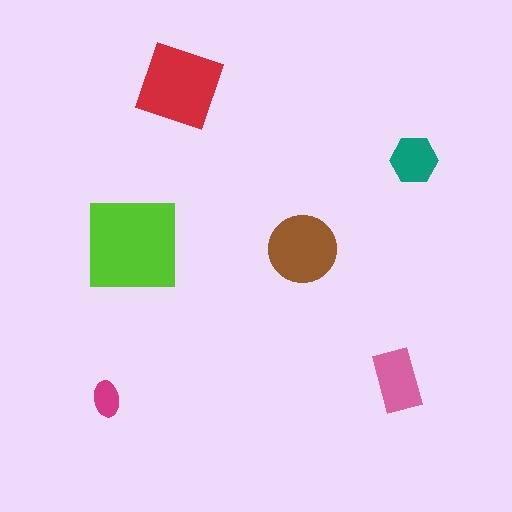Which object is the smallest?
The magenta ellipse.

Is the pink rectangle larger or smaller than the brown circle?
Smaller.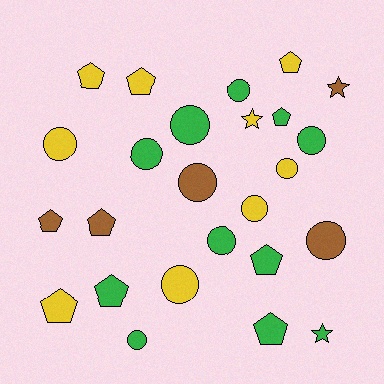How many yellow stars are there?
There is 1 yellow star.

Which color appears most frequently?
Green, with 11 objects.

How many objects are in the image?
There are 25 objects.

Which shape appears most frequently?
Circle, with 12 objects.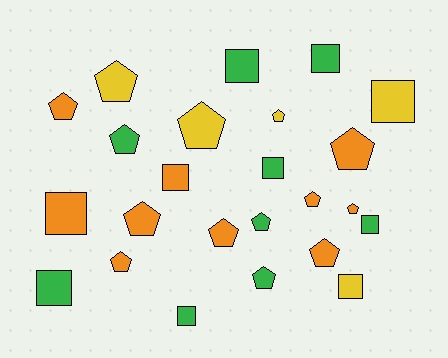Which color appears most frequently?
Orange, with 10 objects.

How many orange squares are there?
There are 2 orange squares.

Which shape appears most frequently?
Pentagon, with 14 objects.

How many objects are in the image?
There are 24 objects.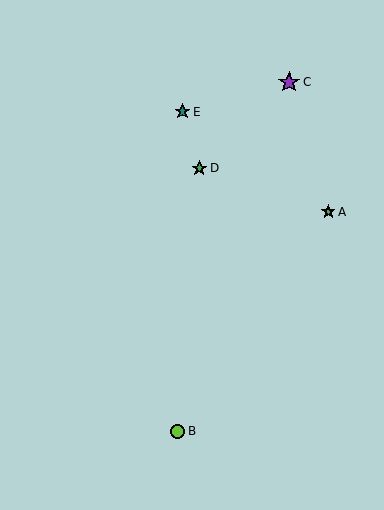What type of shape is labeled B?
Shape B is a lime circle.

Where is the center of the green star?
The center of the green star is at (199, 168).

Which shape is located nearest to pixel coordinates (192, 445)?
The lime circle (labeled B) at (178, 432) is nearest to that location.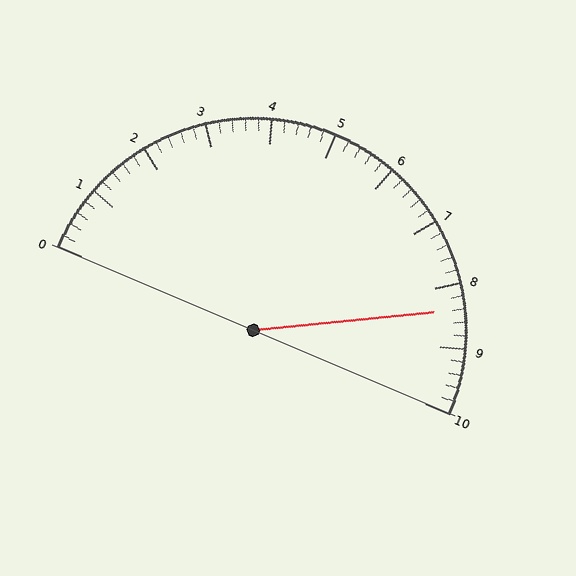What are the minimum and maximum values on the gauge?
The gauge ranges from 0 to 10.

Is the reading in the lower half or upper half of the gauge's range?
The reading is in the upper half of the range (0 to 10).